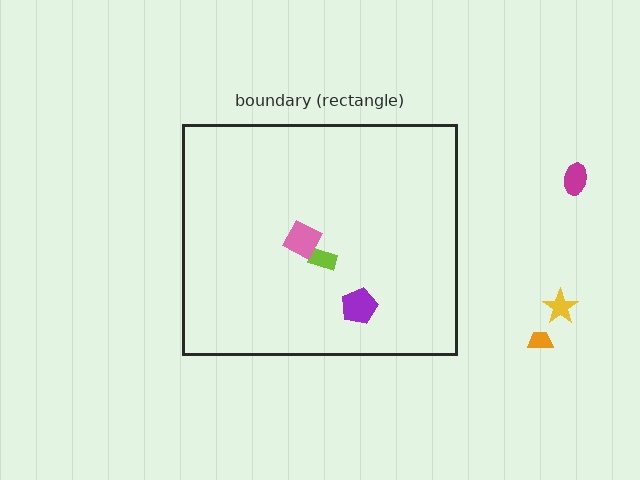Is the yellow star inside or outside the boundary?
Outside.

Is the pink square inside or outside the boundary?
Inside.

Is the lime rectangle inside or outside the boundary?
Inside.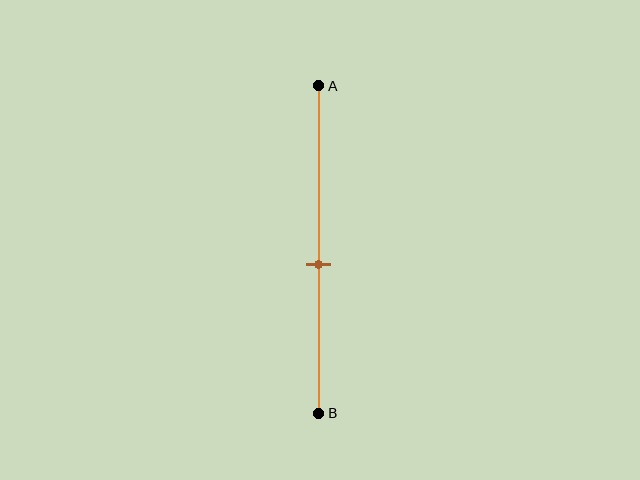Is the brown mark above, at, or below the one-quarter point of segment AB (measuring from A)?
The brown mark is below the one-quarter point of segment AB.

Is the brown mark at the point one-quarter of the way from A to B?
No, the mark is at about 55% from A, not at the 25% one-quarter point.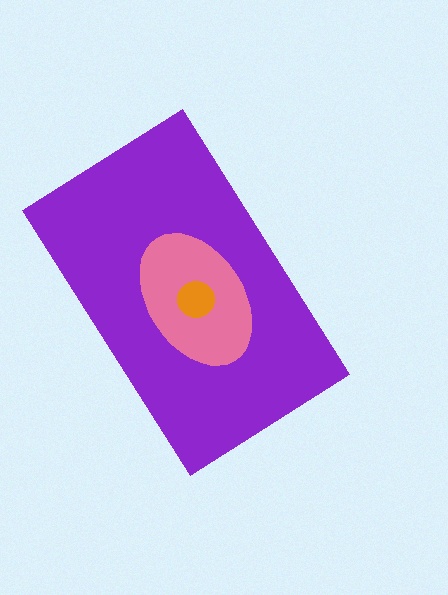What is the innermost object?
The orange circle.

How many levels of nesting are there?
3.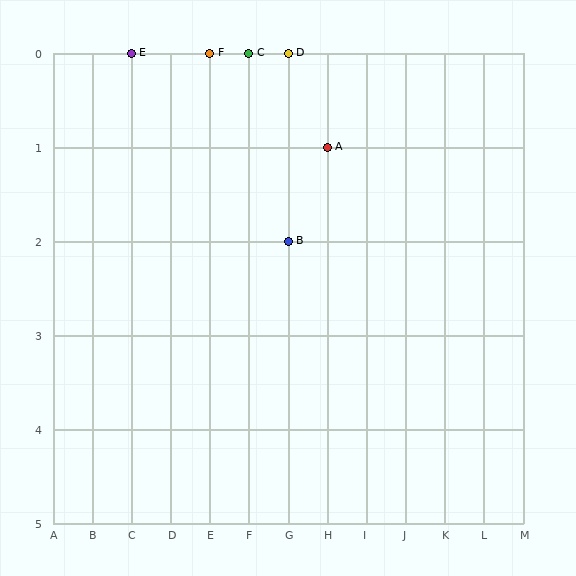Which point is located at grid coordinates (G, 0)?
Point D is at (G, 0).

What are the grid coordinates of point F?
Point F is at grid coordinates (E, 0).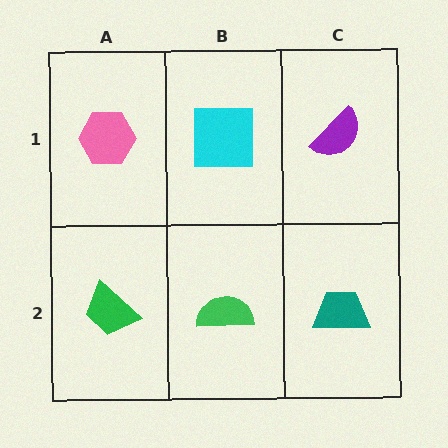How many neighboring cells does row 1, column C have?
2.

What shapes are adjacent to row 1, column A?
A green trapezoid (row 2, column A), a cyan square (row 1, column B).